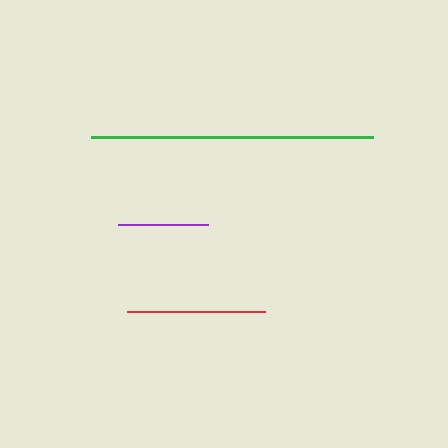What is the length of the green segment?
The green segment is approximately 282 pixels long.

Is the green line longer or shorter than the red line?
The green line is longer than the red line.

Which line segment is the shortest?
The purple line is the shortest at approximately 90 pixels.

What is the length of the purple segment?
The purple segment is approximately 90 pixels long.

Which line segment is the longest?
The green line is the longest at approximately 282 pixels.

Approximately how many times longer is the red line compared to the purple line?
The red line is approximately 1.5 times the length of the purple line.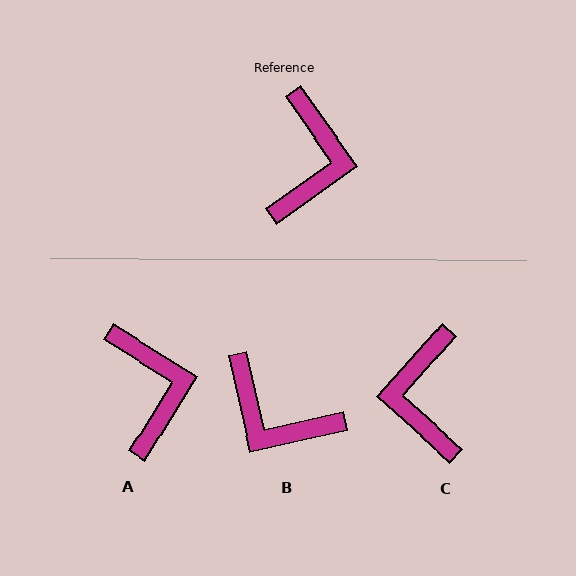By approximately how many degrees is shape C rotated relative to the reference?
Approximately 167 degrees clockwise.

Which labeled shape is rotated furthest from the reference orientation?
C, about 167 degrees away.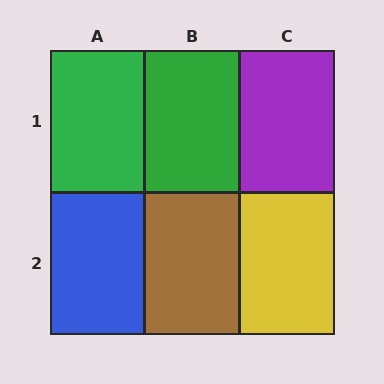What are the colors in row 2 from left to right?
Blue, brown, yellow.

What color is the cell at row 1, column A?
Green.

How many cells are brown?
1 cell is brown.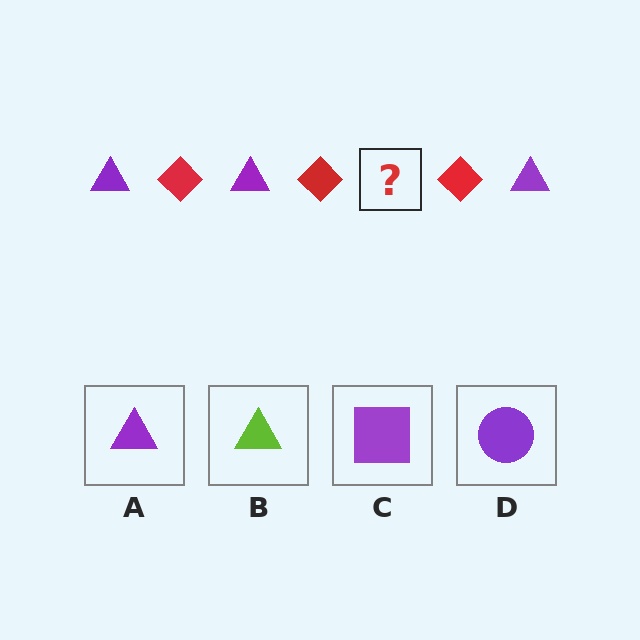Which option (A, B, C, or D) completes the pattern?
A.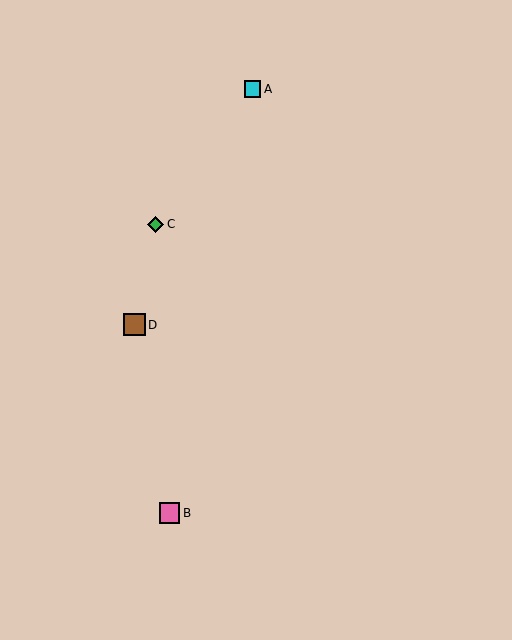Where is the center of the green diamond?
The center of the green diamond is at (156, 224).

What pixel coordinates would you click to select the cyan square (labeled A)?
Click at (253, 89) to select the cyan square A.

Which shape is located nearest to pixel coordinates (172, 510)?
The pink square (labeled B) at (169, 513) is nearest to that location.